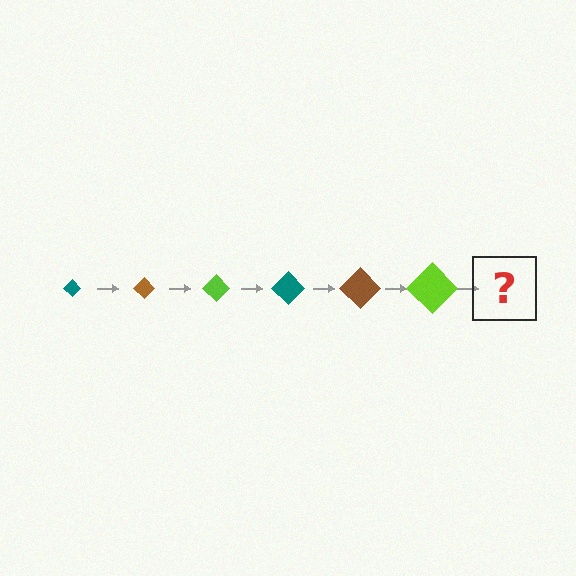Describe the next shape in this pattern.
It should be a teal diamond, larger than the previous one.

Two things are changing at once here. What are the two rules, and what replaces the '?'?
The two rules are that the diamond grows larger each step and the color cycles through teal, brown, and lime. The '?' should be a teal diamond, larger than the previous one.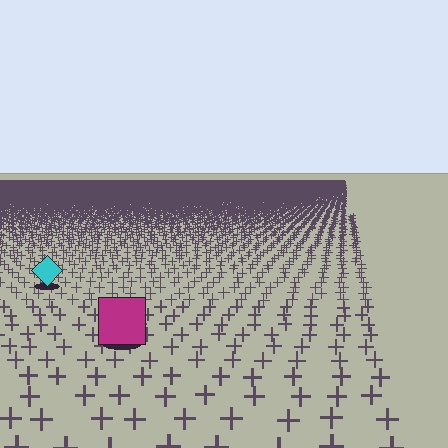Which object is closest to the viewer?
The magenta square is closest. The texture marks near it are larger and more spread out.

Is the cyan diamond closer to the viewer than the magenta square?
No. The magenta square is closer — you can tell from the texture gradient: the ground texture is coarser near it.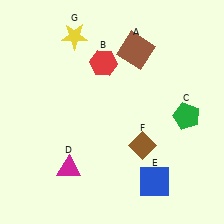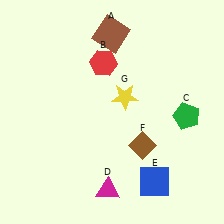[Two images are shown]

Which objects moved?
The objects that moved are: the brown square (A), the magenta triangle (D), the yellow star (G).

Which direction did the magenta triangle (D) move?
The magenta triangle (D) moved right.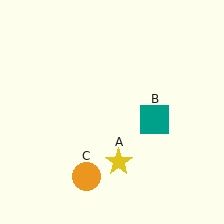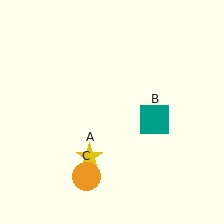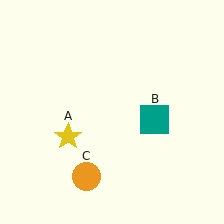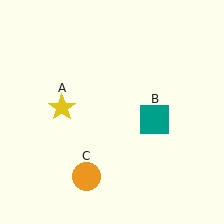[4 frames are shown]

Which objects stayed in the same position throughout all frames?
Teal square (object B) and orange circle (object C) remained stationary.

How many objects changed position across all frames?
1 object changed position: yellow star (object A).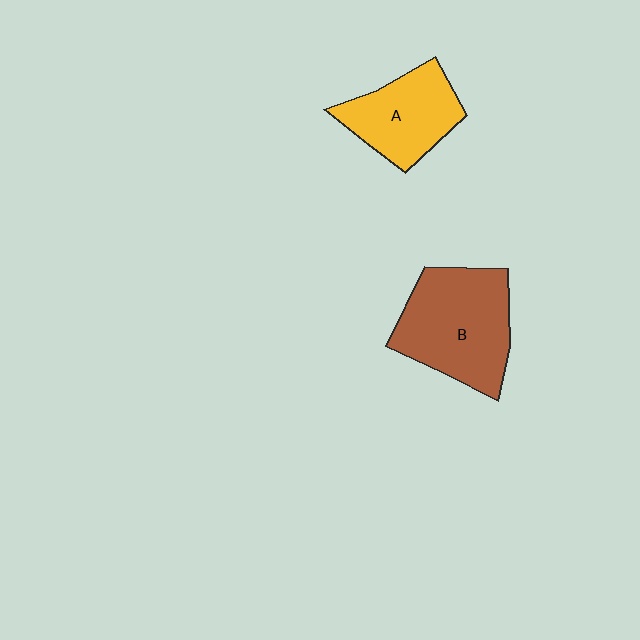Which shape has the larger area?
Shape B (brown).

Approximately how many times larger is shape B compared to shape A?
Approximately 1.4 times.